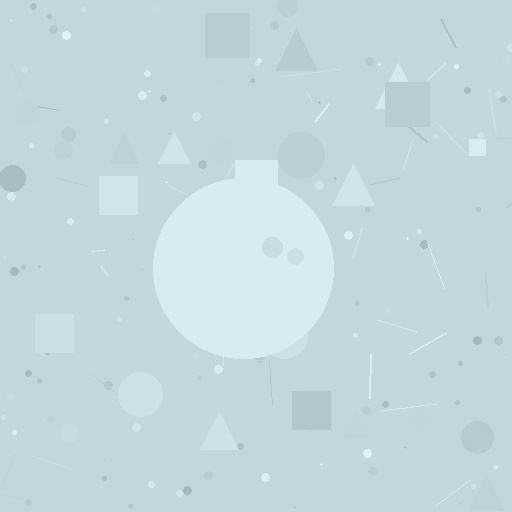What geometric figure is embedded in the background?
A circle is embedded in the background.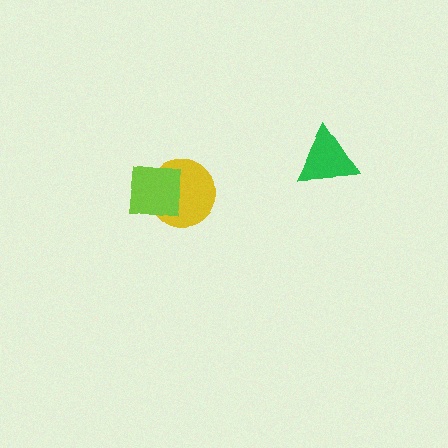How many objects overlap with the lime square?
1 object overlaps with the lime square.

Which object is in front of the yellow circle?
The lime square is in front of the yellow circle.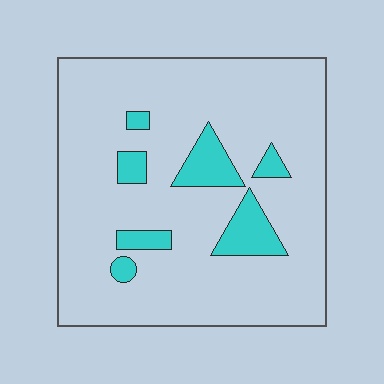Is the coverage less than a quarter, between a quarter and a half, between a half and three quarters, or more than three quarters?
Less than a quarter.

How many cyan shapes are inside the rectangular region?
7.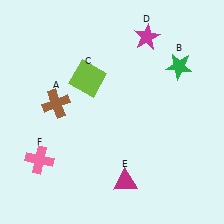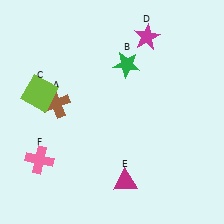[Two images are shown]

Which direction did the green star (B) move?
The green star (B) moved left.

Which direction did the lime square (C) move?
The lime square (C) moved left.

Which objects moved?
The objects that moved are: the green star (B), the lime square (C).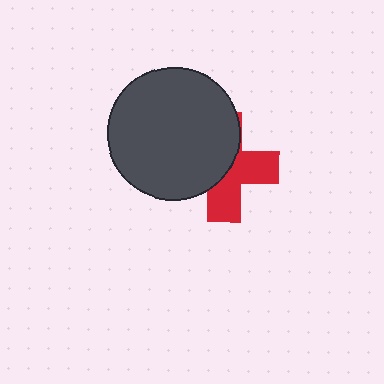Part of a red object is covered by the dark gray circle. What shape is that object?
It is a cross.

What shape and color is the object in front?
The object in front is a dark gray circle.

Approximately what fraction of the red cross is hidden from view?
Roughly 52% of the red cross is hidden behind the dark gray circle.